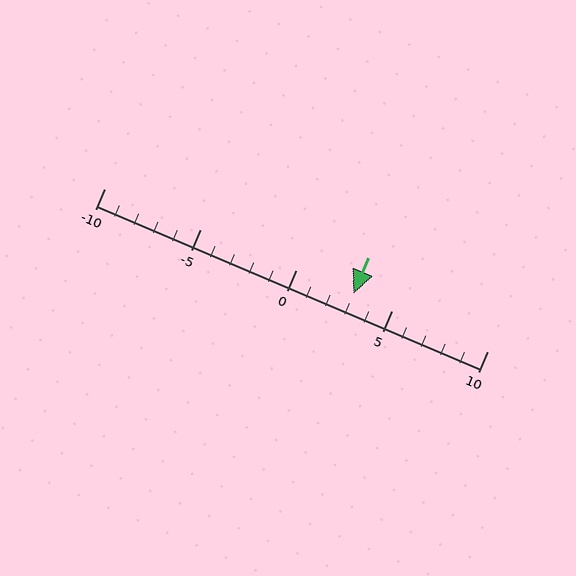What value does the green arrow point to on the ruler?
The green arrow points to approximately 3.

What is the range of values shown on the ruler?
The ruler shows values from -10 to 10.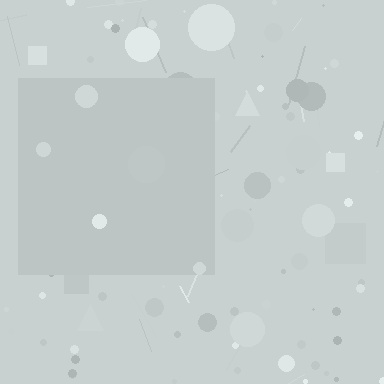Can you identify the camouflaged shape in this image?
The camouflaged shape is a square.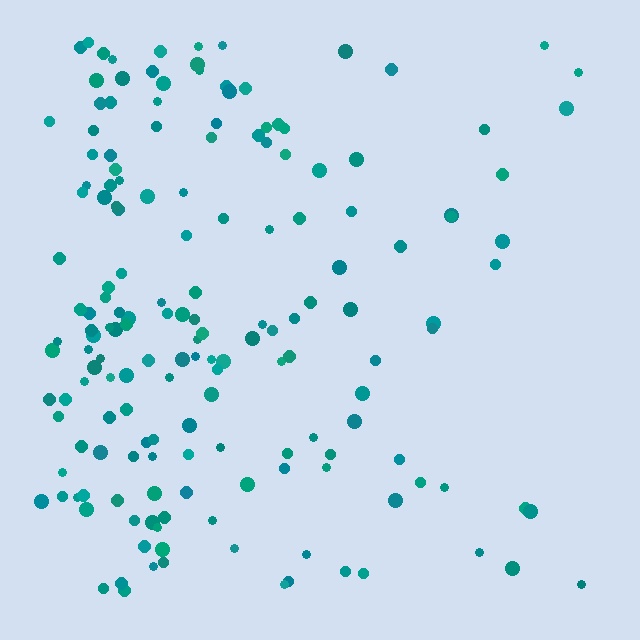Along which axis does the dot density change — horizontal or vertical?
Horizontal.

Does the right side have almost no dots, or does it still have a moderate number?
Still a moderate number, just noticeably fewer than the left.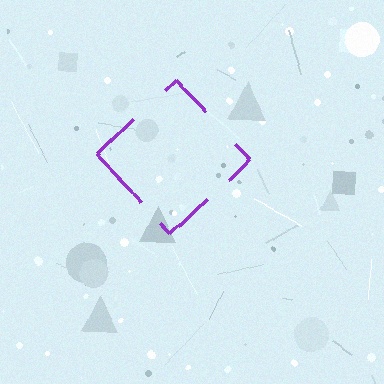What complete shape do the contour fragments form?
The contour fragments form a diamond.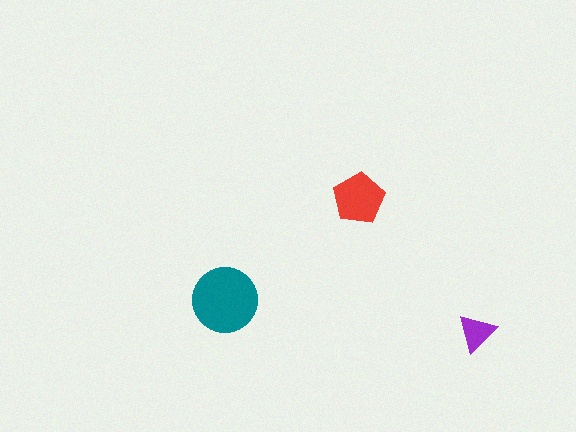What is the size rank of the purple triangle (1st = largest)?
3rd.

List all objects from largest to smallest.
The teal circle, the red pentagon, the purple triangle.